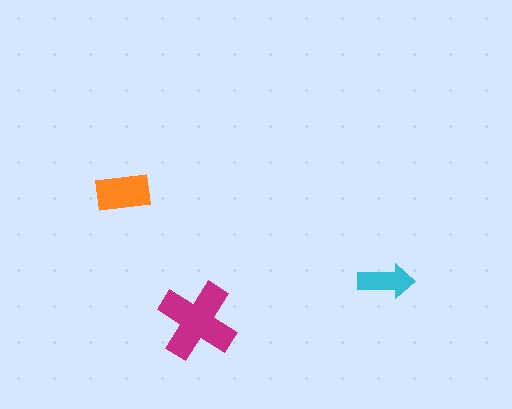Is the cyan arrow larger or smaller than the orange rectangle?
Smaller.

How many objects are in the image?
There are 3 objects in the image.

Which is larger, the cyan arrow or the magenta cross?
The magenta cross.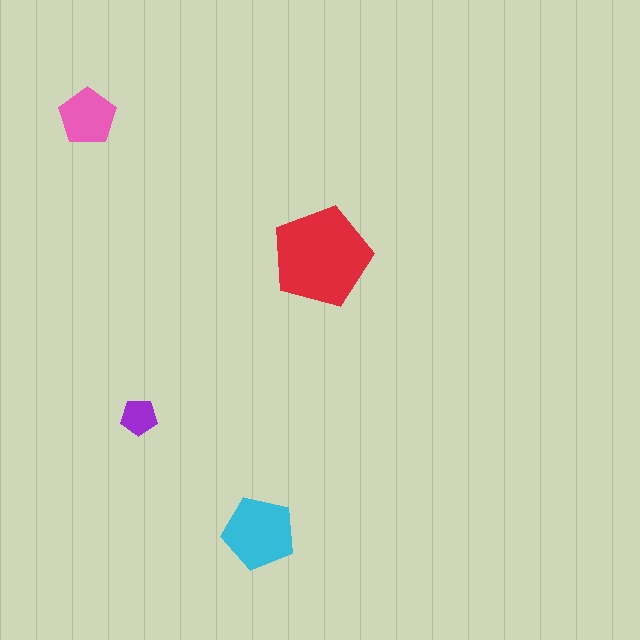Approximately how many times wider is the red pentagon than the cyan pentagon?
About 1.5 times wider.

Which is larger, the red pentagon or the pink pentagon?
The red one.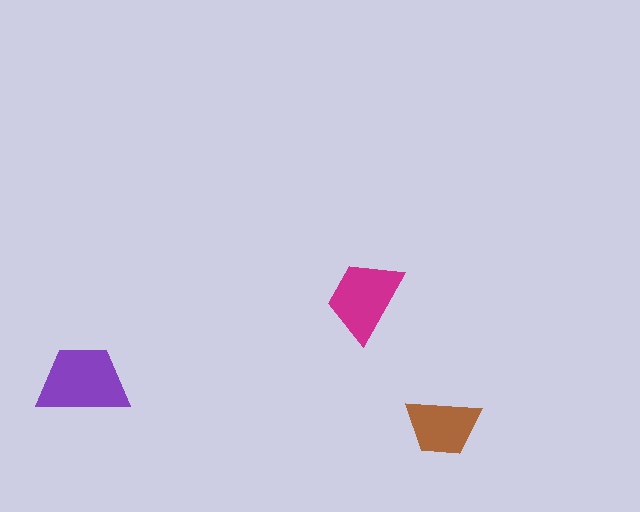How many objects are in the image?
There are 3 objects in the image.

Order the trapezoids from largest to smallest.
the purple one, the magenta one, the brown one.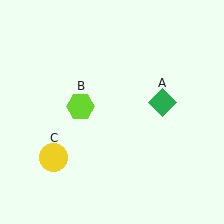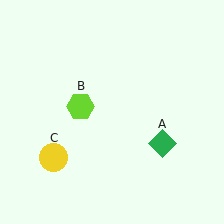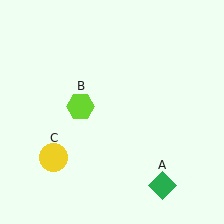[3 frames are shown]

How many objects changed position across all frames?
1 object changed position: green diamond (object A).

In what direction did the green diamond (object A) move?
The green diamond (object A) moved down.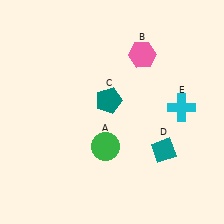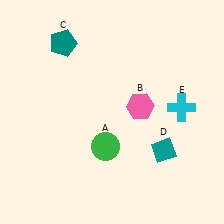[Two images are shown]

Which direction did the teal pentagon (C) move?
The teal pentagon (C) moved up.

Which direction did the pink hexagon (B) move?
The pink hexagon (B) moved down.